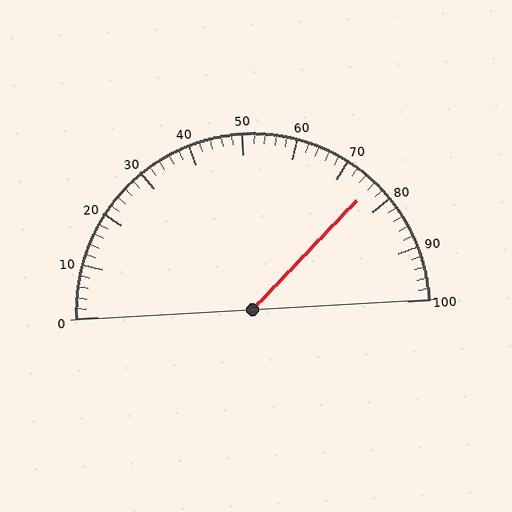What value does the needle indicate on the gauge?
The needle indicates approximately 76.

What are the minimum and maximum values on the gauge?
The gauge ranges from 0 to 100.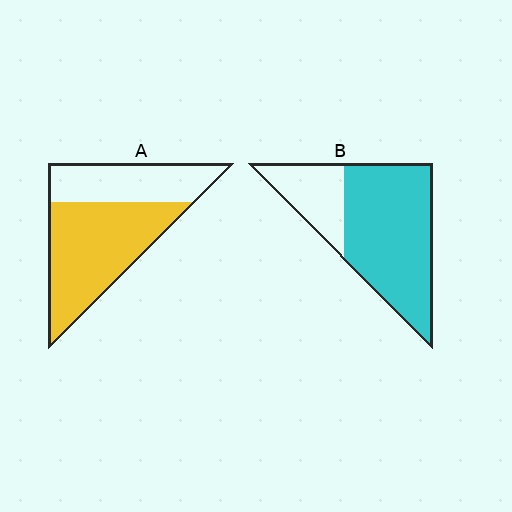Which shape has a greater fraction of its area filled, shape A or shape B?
Shape B.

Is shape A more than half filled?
Yes.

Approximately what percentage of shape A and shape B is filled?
A is approximately 65% and B is approximately 75%.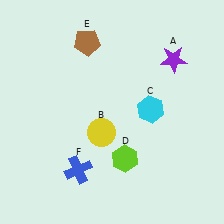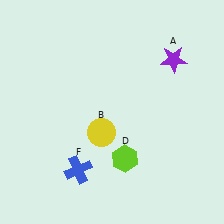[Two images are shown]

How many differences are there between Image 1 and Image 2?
There are 2 differences between the two images.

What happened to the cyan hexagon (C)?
The cyan hexagon (C) was removed in Image 2. It was in the top-right area of Image 1.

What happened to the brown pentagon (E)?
The brown pentagon (E) was removed in Image 2. It was in the top-left area of Image 1.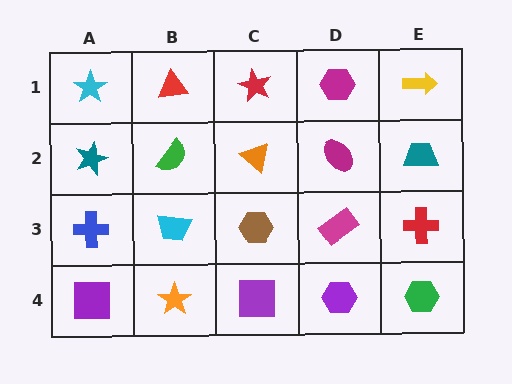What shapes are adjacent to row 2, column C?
A red star (row 1, column C), a brown hexagon (row 3, column C), a green semicircle (row 2, column B), a magenta ellipse (row 2, column D).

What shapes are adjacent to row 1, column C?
An orange triangle (row 2, column C), a red triangle (row 1, column B), a magenta hexagon (row 1, column D).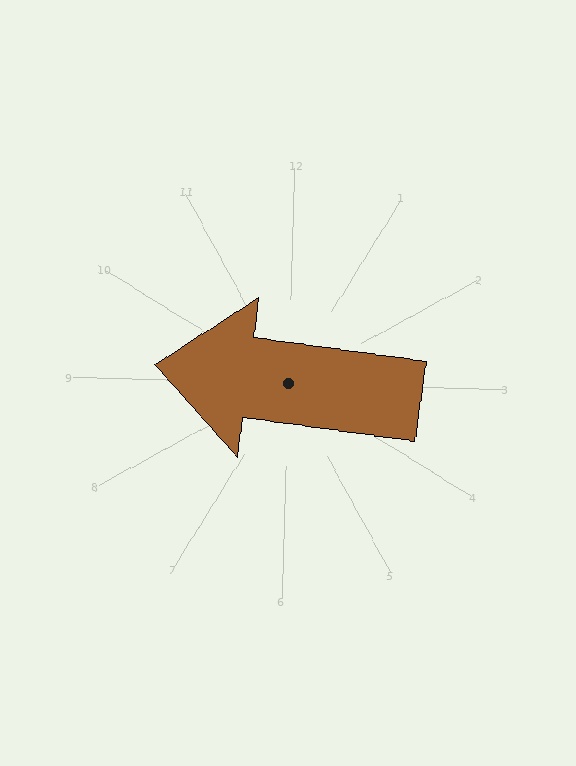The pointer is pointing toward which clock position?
Roughly 9 o'clock.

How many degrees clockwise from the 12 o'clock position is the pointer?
Approximately 276 degrees.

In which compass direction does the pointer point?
West.